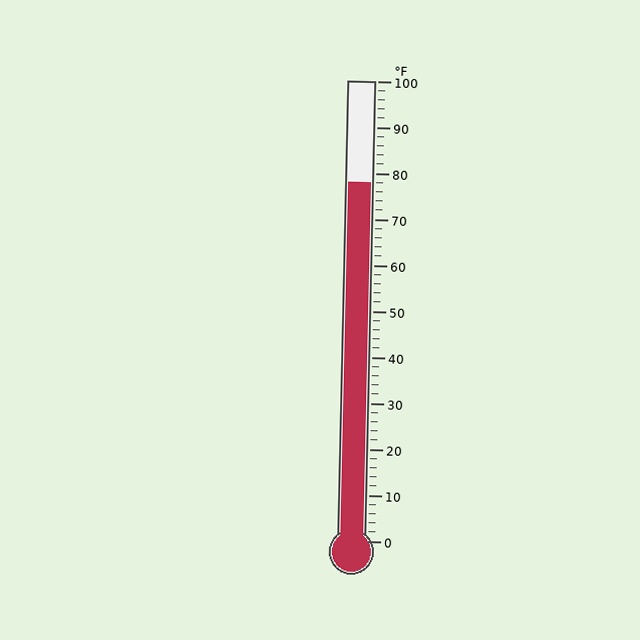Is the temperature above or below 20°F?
The temperature is above 20°F.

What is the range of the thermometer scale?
The thermometer scale ranges from 0°F to 100°F.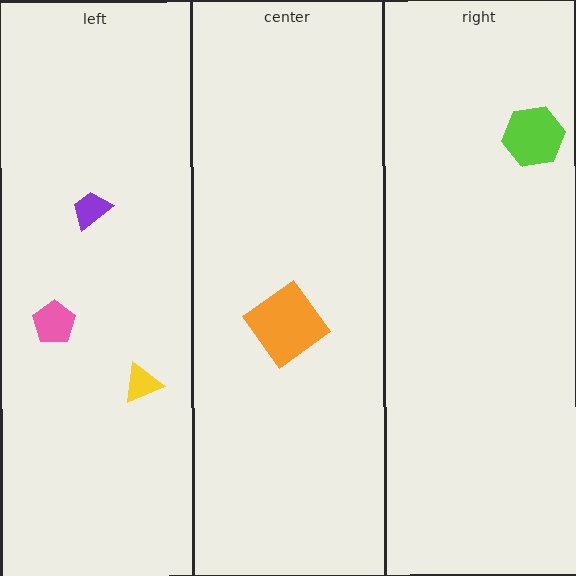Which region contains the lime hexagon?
The right region.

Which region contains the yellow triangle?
The left region.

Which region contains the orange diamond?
The center region.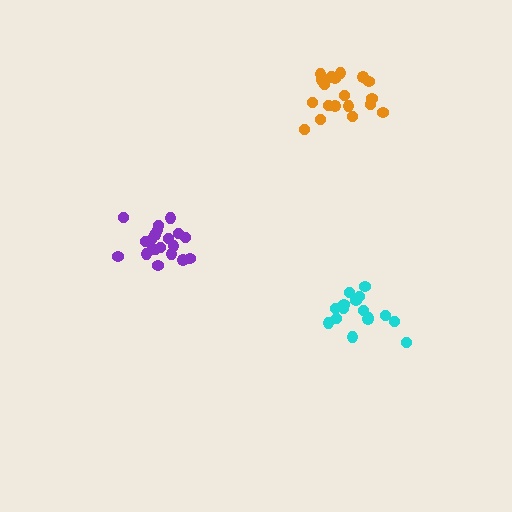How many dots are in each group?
Group 1: 20 dots, Group 2: 20 dots, Group 3: 16 dots (56 total).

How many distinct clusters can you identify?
There are 3 distinct clusters.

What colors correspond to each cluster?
The clusters are colored: purple, orange, cyan.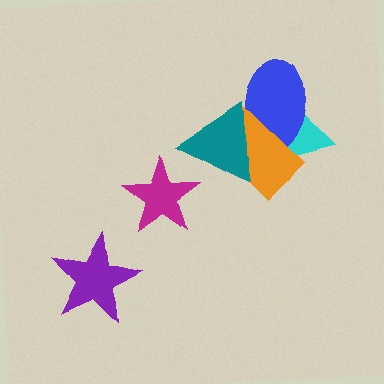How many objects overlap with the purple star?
0 objects overlap with the purple star.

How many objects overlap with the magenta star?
0 objects overlap with the magenta star.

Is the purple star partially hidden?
No, no other shape covers it.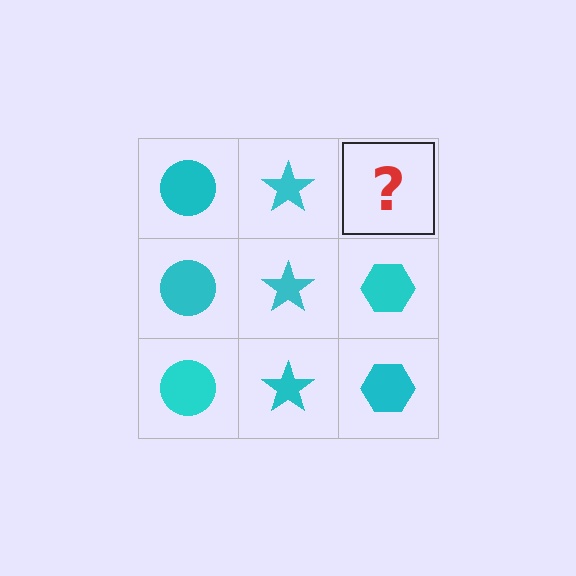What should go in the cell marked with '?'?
The missing cell should contain a cyan hexagon.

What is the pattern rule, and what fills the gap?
The rule is that each column has a consistent shape. The gap should be filled with a cyan hexagon.